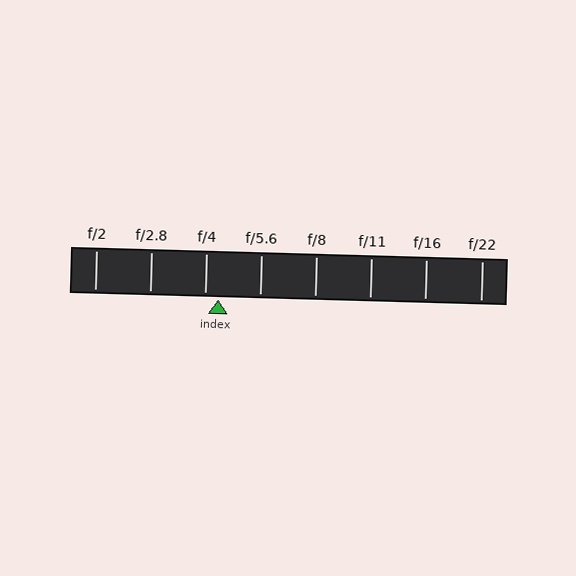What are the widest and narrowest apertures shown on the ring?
The widest aperture shown is f/2 and the narrowest is f/22.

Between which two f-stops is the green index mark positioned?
The index mark is between f/4 and f/5.6.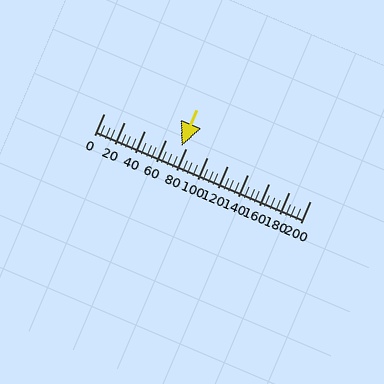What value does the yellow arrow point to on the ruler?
The yellow arrow points to approximately 75.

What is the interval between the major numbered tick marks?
The major tick marks are spaced 20 units apart.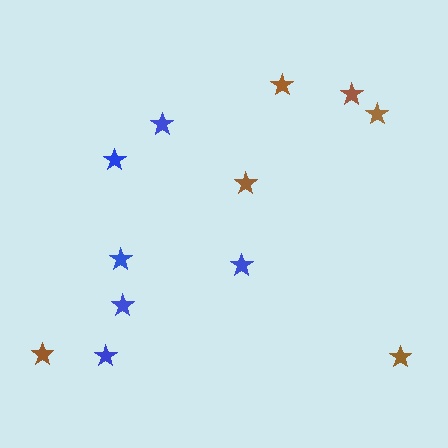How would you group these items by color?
There are 2 groups: one group of brown stars (6) and one group of blue stars (6).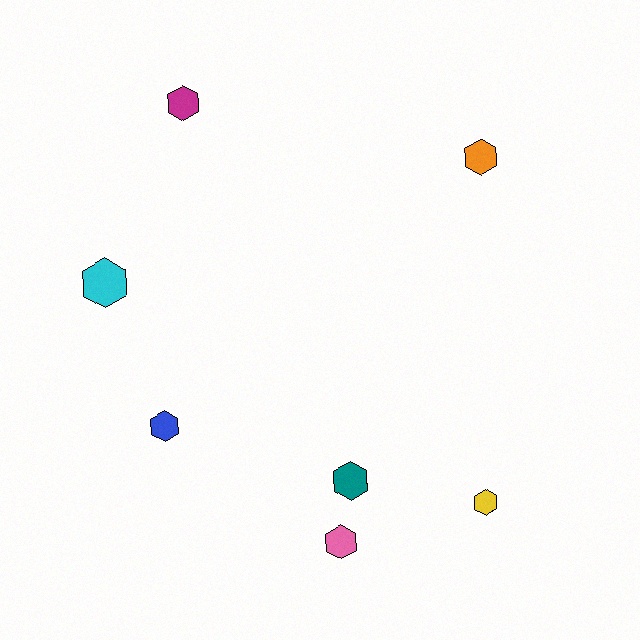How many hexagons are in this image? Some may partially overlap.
There are 7 hexagons.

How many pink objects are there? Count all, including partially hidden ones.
There is 1 pink object.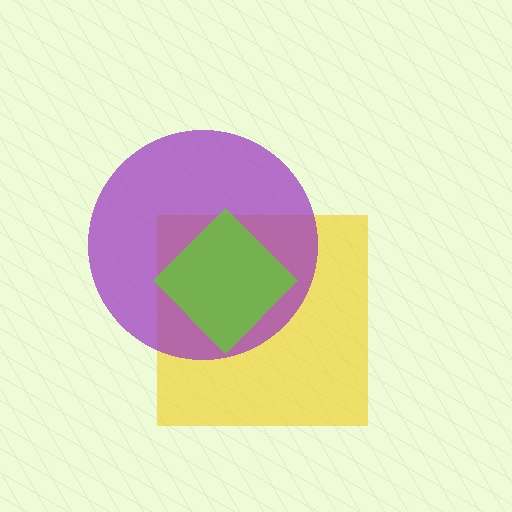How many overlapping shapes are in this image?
There are 3 overlapping shapes in the image.